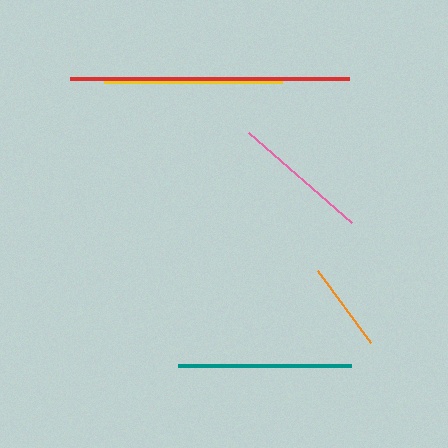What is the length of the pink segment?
The pink segment is approximately 137 pixels long.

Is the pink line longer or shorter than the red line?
The red line is longer than the pink line.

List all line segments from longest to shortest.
From longest to shortest: red, yellow, teal, pink, orange.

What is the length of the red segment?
The red segment is approximately 279 pixels long.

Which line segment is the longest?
The red line is the longest at approximately 279 pixels.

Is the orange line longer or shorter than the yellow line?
The yellow line is longer than the orange line.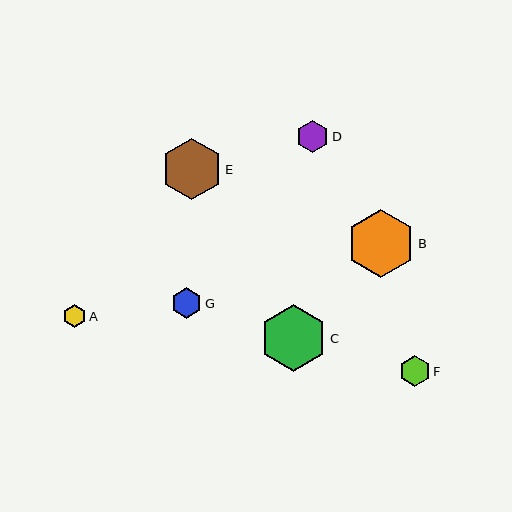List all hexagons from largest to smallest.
From largest to smallest: B, C, E, D, F, G, A.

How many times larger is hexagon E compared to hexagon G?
Hexagon E is approximately 2.0 times the size of hexagon G.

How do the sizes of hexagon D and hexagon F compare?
Hexagon D and hexagon F are approximately the same size.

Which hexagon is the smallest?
Hexagon A is the smallest with a size of approximately 23 pixels.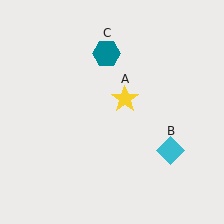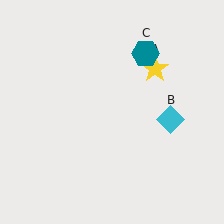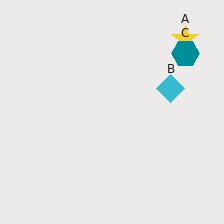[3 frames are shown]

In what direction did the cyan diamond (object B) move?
The cyan diamond (object B) moved up.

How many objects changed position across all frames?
3 objects changed position: yellow star (object A), cyan diamond (object B), teal hexagon (object C).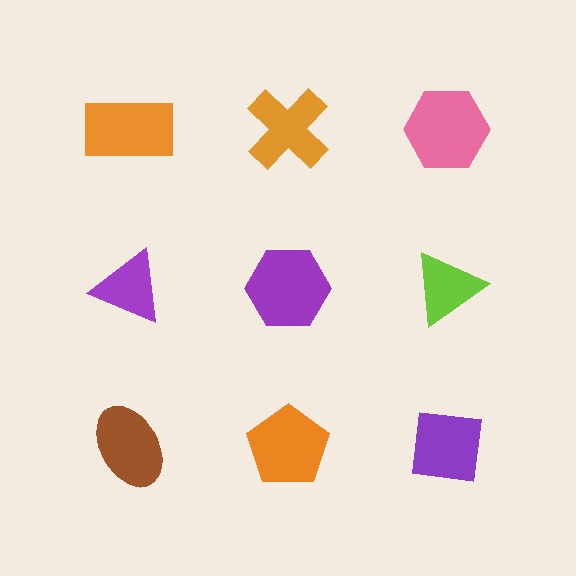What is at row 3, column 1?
A brown ellipse.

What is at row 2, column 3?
A lime triangle.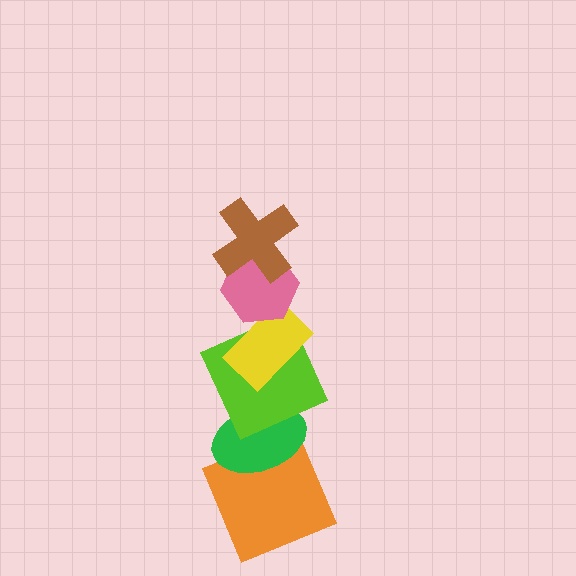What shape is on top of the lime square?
The yellow rectangle is on top of the lime square.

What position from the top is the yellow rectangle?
The yellow rectangle is 3rd from the top.